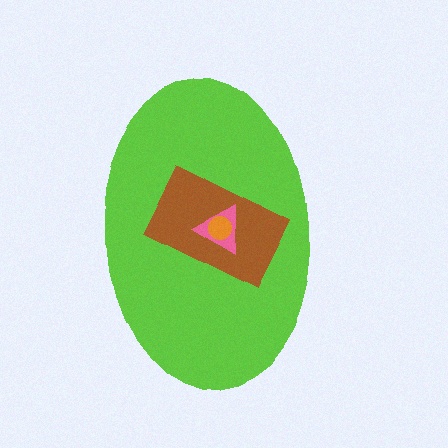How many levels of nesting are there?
4.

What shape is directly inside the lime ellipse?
The brown rectangle.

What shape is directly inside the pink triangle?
The orange circle.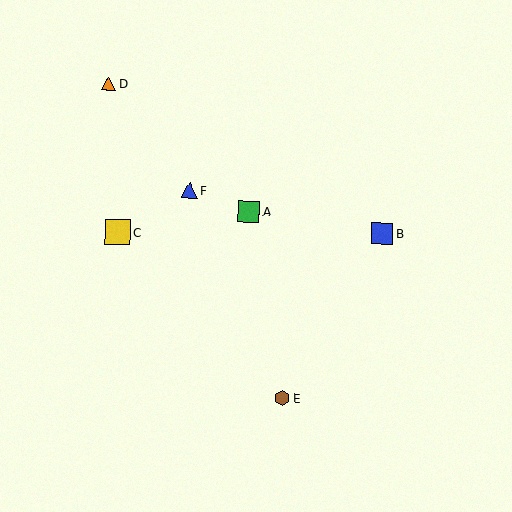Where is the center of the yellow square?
The center of the yellow square is at (118, 232).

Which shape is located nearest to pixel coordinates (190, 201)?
The blue triangle (labeled F) at (190, 190) is nearest to that location.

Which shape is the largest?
The yellow square (labeled C) is the largest.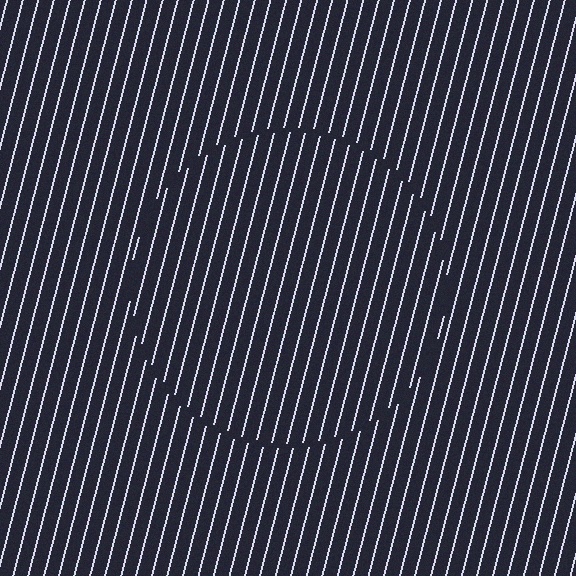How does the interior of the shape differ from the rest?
The interior of the shape contains the same grating, shifted by half a period — the contour is defined by the phase discontinuity where line-ends from the inner and outer gratings abut.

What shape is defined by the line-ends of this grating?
An illusory circle. The interior of the shape contains the same grating, shifted by half a period — the contour is defined by the phase discontinuity where line-ends from the inner and outer gratings abut.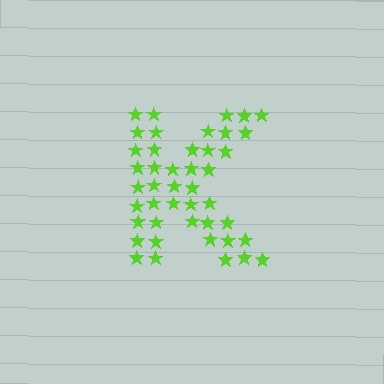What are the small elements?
The small elements are stars.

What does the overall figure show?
The overall figure shows the letter K.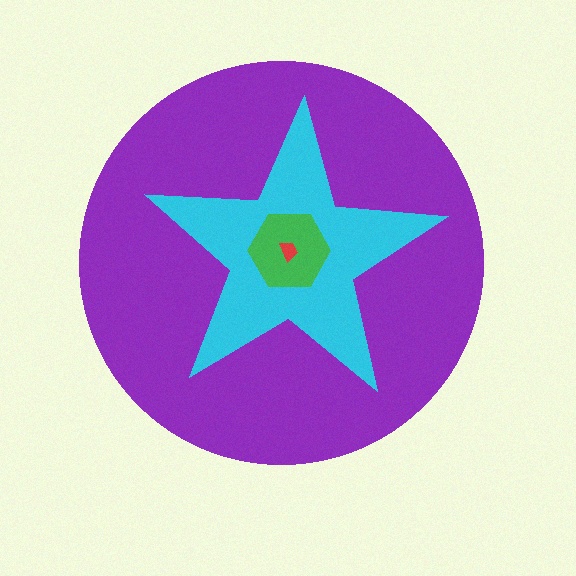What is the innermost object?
The red trapezoid.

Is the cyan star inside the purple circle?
Yes.